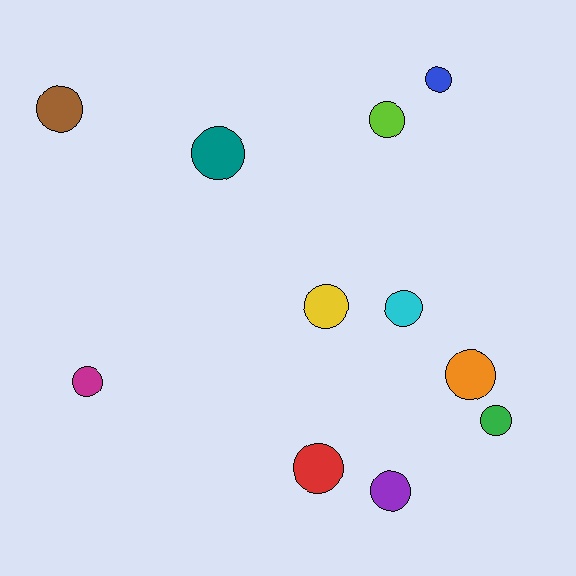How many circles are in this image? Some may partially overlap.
There are 11 circles.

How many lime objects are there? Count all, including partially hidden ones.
There is 1 lime object.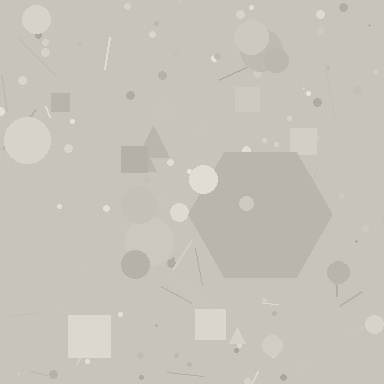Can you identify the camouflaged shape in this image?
The camouflaged shape is a hexagon.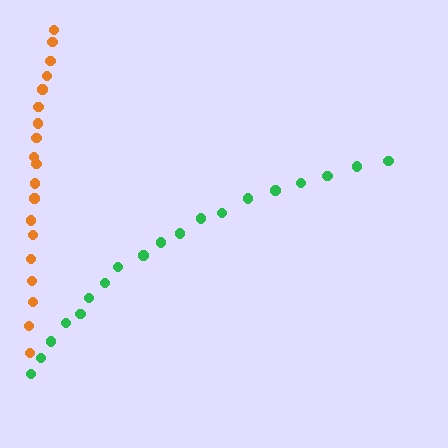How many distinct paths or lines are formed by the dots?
There are 2 distinct paths.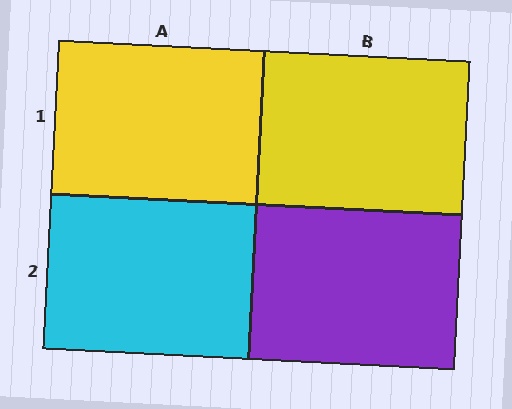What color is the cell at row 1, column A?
Yellow.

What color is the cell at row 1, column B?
Yellow.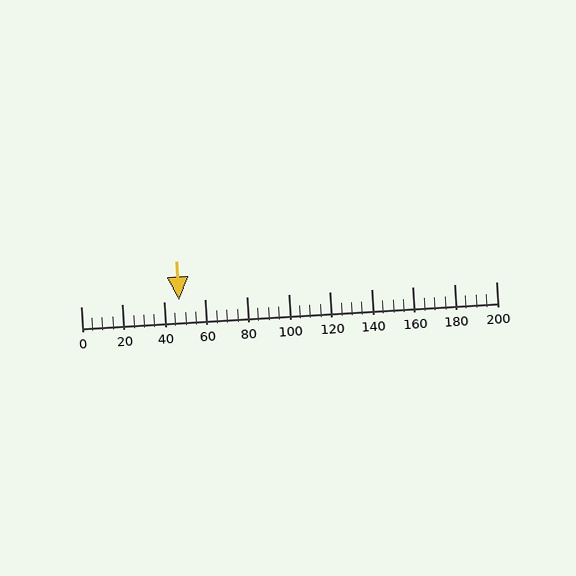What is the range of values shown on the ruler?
The ruler shows values from 0 to 200.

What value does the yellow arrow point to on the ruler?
The yellow arrow points to approximately 47.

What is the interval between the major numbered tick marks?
The major tick marks are spaced 20 units apart.